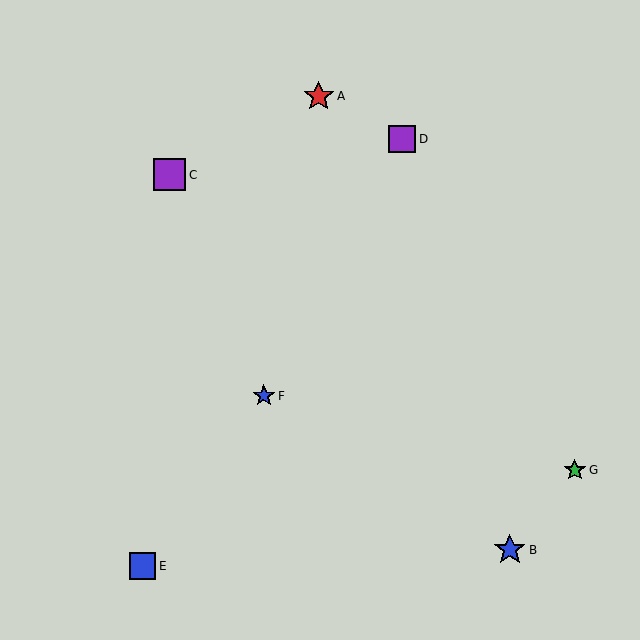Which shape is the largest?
The purple square (labeled C) is the largest.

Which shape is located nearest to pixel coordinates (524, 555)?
The blue star (labeled B) at (510, 550) is nearest to that location.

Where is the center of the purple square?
The center of the purple square is at (170, 175).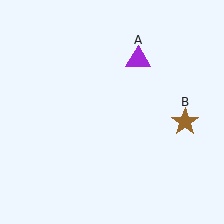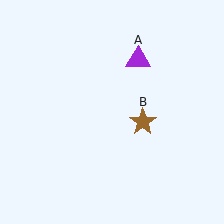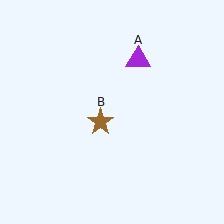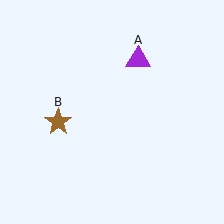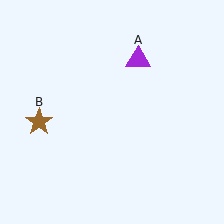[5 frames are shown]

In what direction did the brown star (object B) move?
The brown star (object B) moved left.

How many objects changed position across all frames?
1 object changed position: brown star (object B).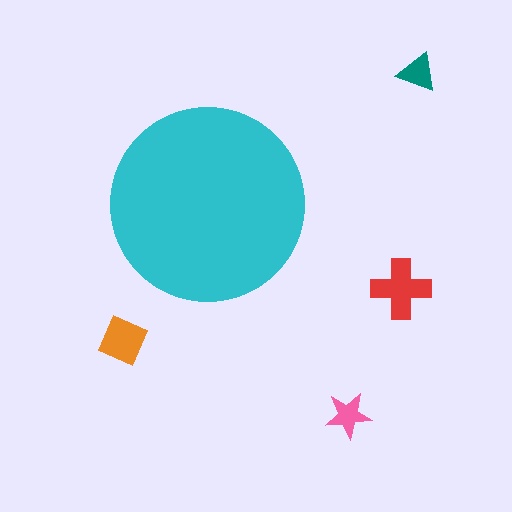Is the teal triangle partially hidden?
No, the teal triangle is fully visible.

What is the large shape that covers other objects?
A cyan circle.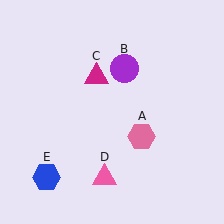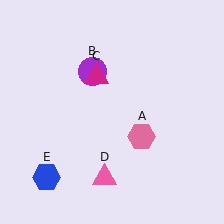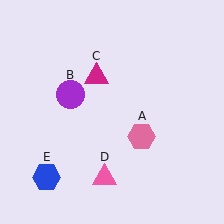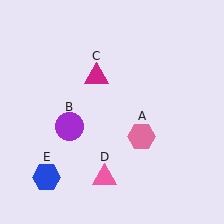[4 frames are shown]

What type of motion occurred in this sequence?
The purple circle (object B) rotated counterclockwise around the center of the scene.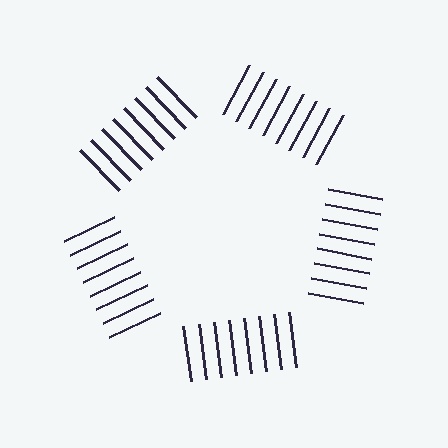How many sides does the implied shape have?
5 sides — the line-ends trace a pentagon.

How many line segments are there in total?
40 — 8 along each of the 5 edges.